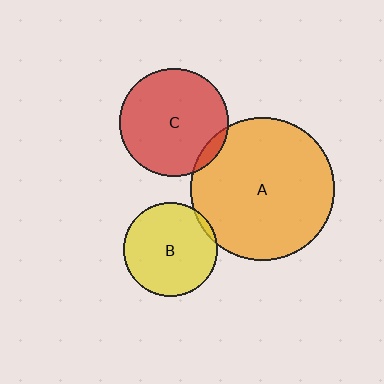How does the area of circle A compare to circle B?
Approximately 2.3 times.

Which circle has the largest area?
Circle A (orange).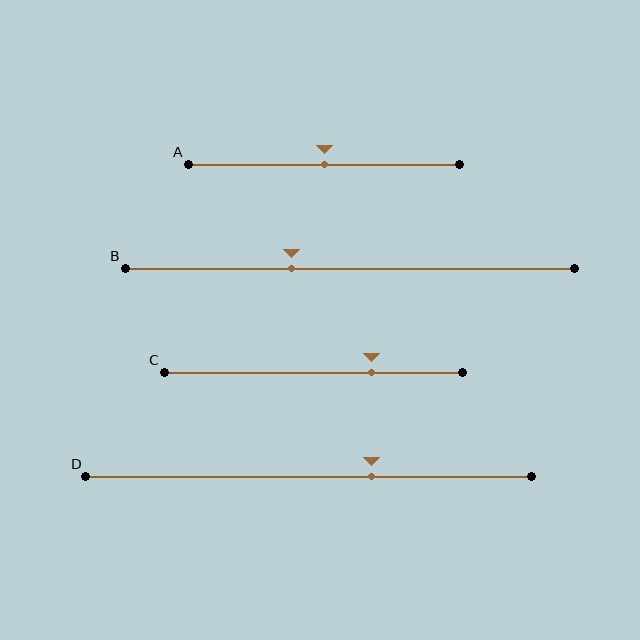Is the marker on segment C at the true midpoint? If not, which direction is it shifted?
No, the marker on segment C is shifted to the right by about 20% of the segment length.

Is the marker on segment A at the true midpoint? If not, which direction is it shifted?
Yes, the marker on segment A is at the true midpoint.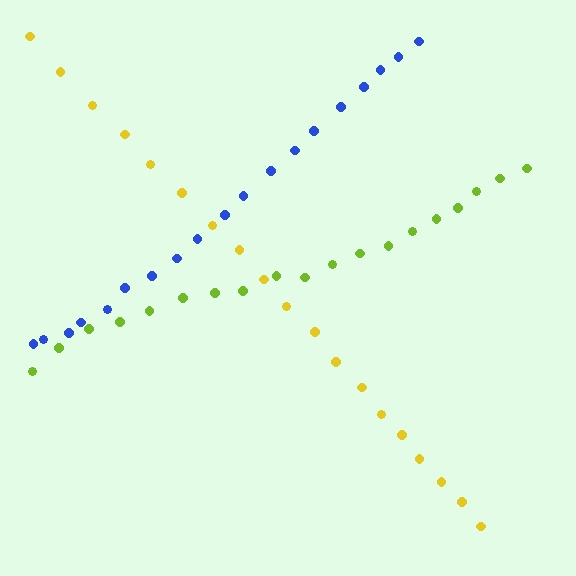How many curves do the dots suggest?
There are 3 distinct paths.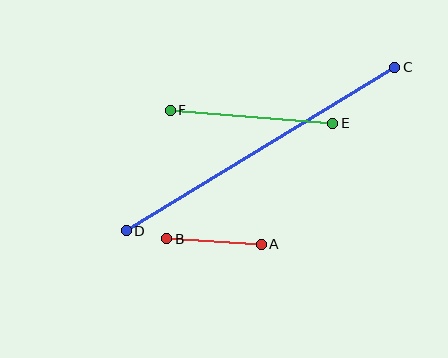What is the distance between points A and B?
The distance is approximately 94 pixels.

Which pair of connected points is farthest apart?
Points C and D are farthest apart.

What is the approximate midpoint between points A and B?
The midpoint is at approximately (214, 242) pixels.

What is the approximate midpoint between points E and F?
The midpoint is at approximately (251, 117) pixels.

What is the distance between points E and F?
The distance is approximately 163 pixels.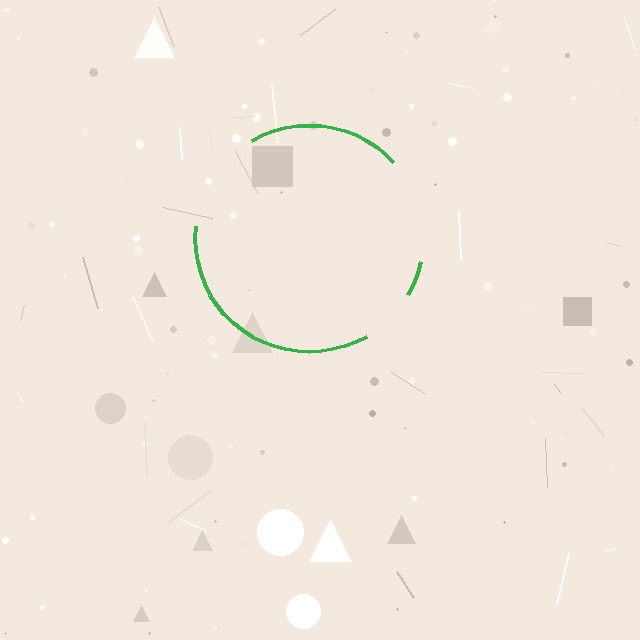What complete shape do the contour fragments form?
The contour fragments form a circle.